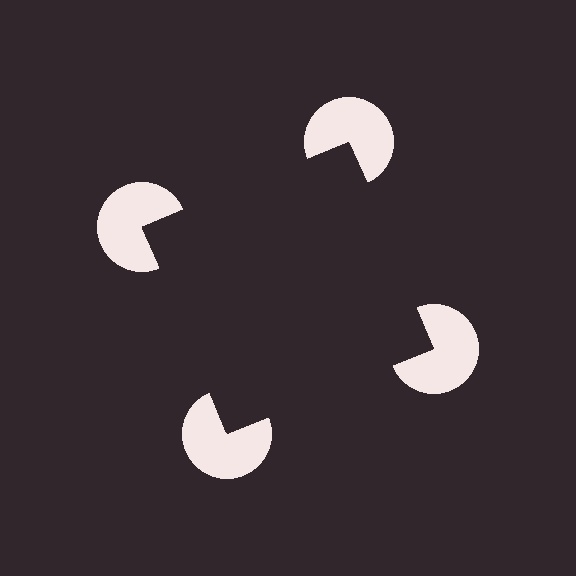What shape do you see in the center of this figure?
An illusory square — its edges are inferred from the aligned wedge cuts in the pac-man discs, not physically drawn.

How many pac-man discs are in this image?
There are 4 — one at each vertex of the illusory square.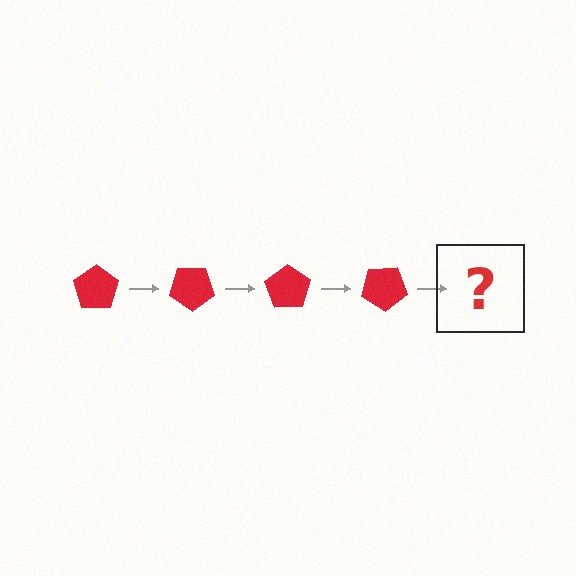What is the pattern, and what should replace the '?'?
The pattern is that the pentagon rotates 35 degrees each step. The '?' should be a red pentagon rotated 140 degrees.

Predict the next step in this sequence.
The next step is a red pentagon rotated 140 degrees.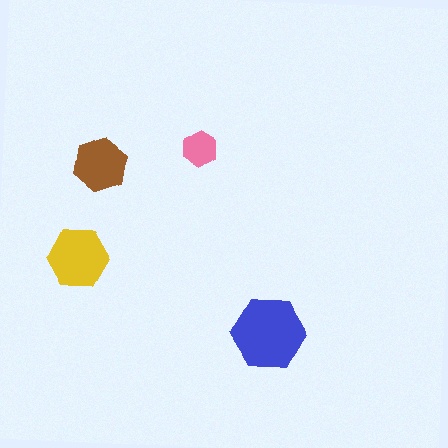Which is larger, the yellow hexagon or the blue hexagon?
The blue one.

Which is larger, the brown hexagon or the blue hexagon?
The blue one.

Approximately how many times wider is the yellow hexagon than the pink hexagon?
About 1.5 times wider.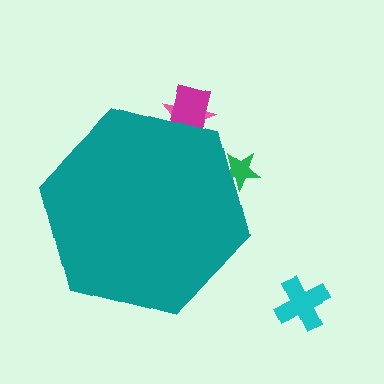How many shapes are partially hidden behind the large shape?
3 shapes are partially hidden.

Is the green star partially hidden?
Yes, the green star is partially hidden behind the teal hexagon.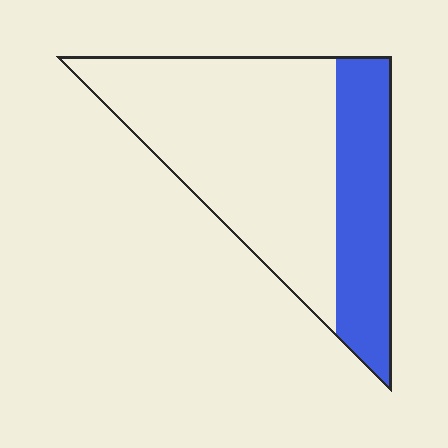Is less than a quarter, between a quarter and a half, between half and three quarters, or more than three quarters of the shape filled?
Between a quarter and a half.